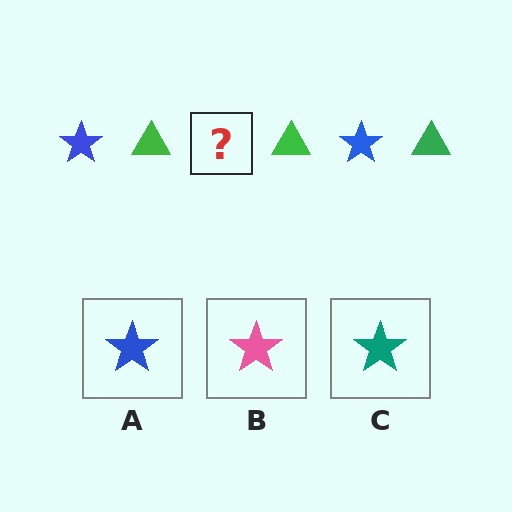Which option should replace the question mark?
Option A.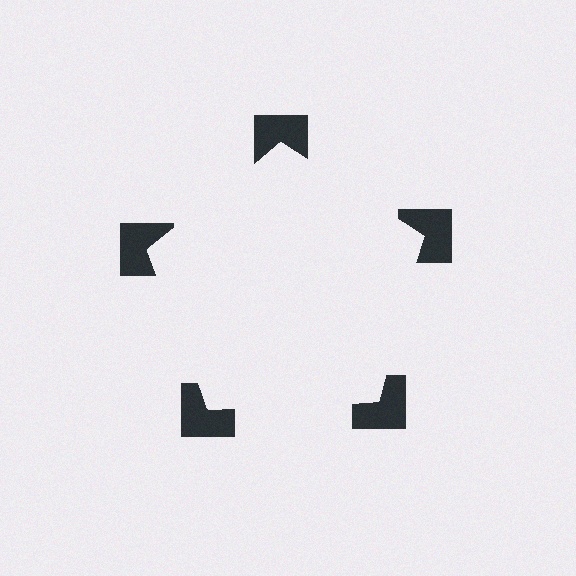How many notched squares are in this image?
There are 5 — one at each vertex of the illusory pentagon.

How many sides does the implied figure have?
5 sides.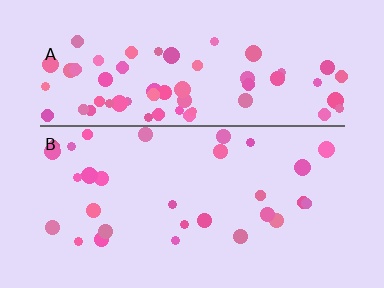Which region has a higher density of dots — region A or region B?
A (the top).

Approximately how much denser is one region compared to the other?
Approximately 2.3× — region A over region B.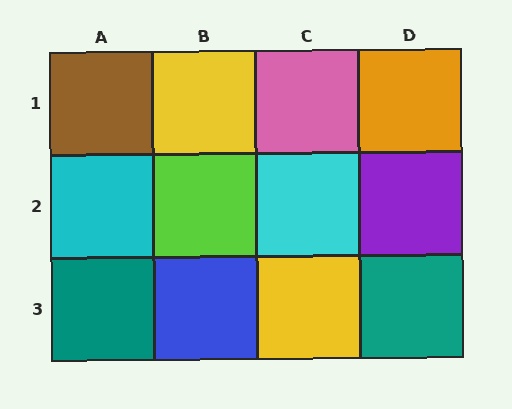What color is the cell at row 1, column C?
Pink.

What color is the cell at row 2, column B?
Lime.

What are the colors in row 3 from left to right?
Teal, blue, yellow, teal.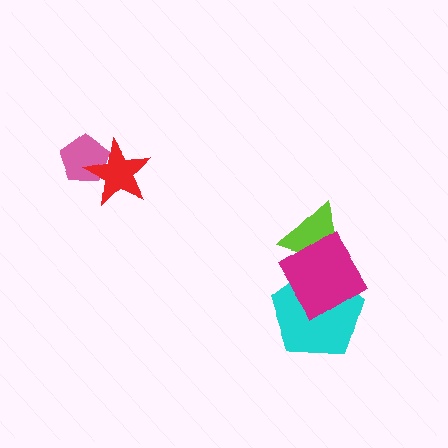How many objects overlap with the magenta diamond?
2 objects overlap with the magenta diamond.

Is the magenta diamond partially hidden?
No, no other shape covers it.